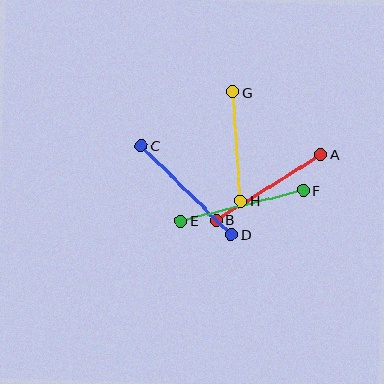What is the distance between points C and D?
The distance is approximately 126 pixels.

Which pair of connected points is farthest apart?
Points E and F are farthest apart.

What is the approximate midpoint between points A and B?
The midpoint is at approximately (269, 187) pixels.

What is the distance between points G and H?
The distance is approximately 109 pixels.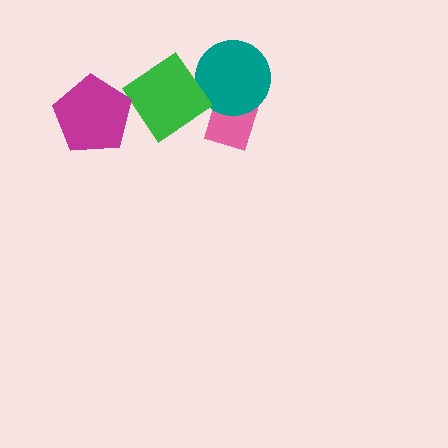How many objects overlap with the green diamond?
3 objects overlap with the green diamond.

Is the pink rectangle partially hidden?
Yes, it is partially covered by another shape.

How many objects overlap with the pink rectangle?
2 objects overlap with the pink rectangle.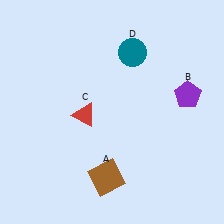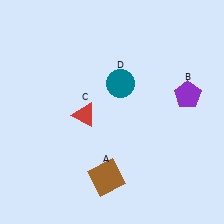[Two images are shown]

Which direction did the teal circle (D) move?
The teal circle (D) moved down.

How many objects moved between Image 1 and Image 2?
1 object moved between the two images.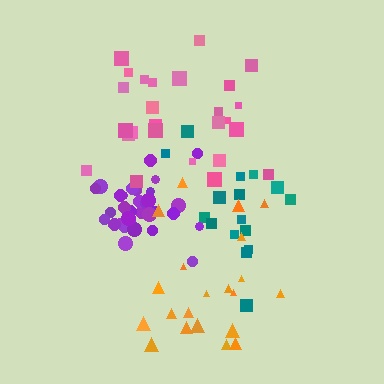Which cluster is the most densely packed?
Purple.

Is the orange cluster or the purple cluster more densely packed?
Purple.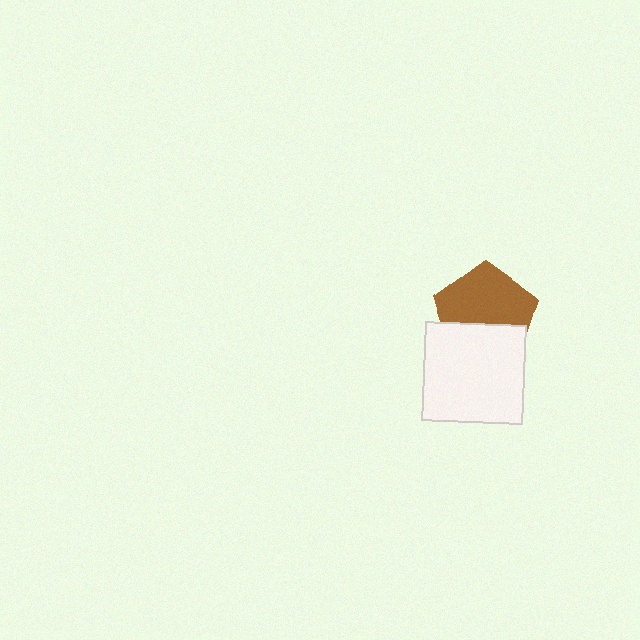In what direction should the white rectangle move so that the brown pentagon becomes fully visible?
The white rectangle should move down. That is the shortest direction to clear the overlap and leave the brown pentagon fully visible.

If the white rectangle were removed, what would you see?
You would see the complete brown pentagon.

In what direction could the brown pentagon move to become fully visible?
The brown pentagon could move up. That would shift it out from behind the white rectangle entirely.